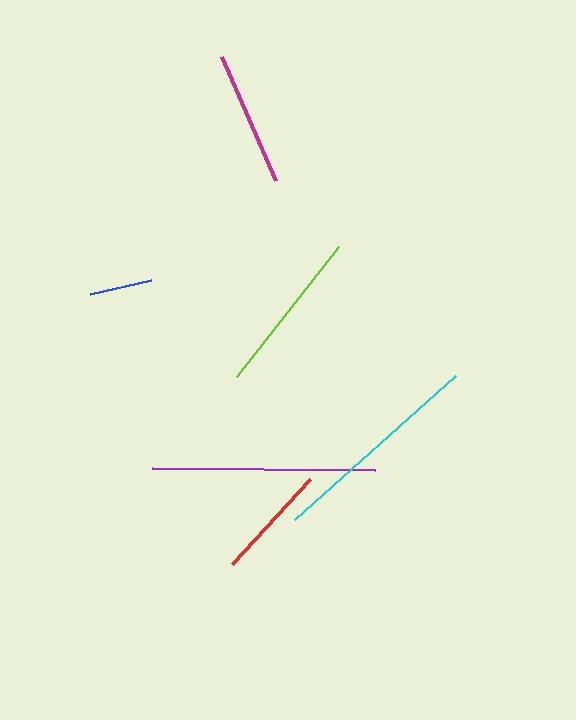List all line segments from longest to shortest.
From longest to shortest: purple, cyan, lime, magenta, red, blue.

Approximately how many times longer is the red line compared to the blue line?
The red line is approximately 1.8 times the length of the blue line.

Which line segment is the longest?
The purple line is the longest at approximately 223 pixels.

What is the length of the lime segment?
The lime segment is approximately 166 pixels long.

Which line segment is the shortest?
The blue line is the shortest at approximately 63 pixels.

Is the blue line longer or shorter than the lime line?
The lime line is longer than the blue line.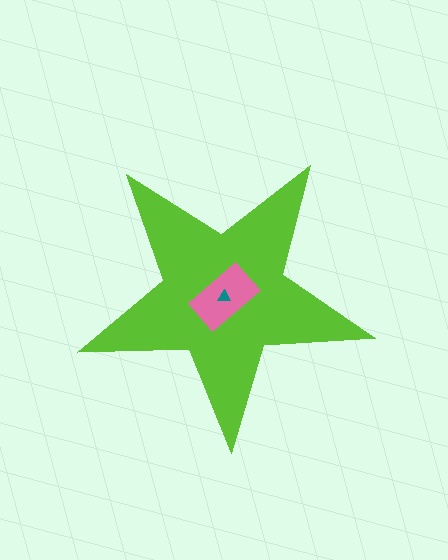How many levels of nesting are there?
3.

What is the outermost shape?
The lime star.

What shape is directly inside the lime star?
The pink rectangle.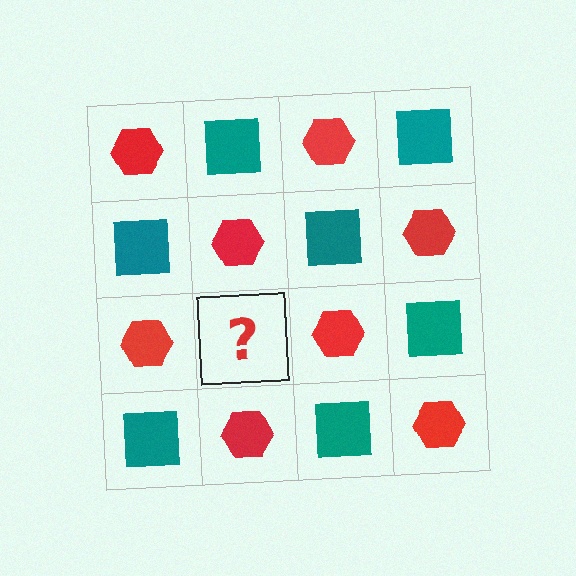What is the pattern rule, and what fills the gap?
The rule is that it alternates red hexagon and teal square in a checkerboard pattern. The gap should be filled with a teal square.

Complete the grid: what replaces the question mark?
The question mark should be replaced with a teal square.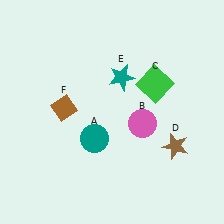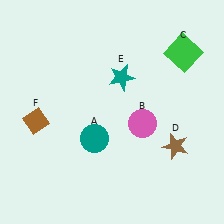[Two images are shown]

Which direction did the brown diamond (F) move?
The brown diamond (F) moved left.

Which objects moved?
The objects that moved are: the green square (C), the brown diamond (F).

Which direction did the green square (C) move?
The green square (C) moved up.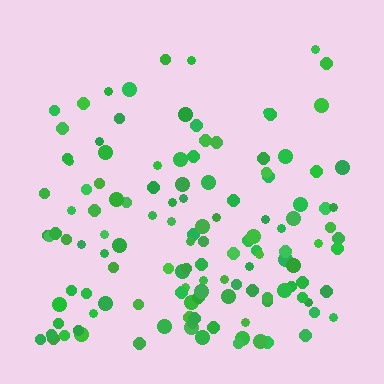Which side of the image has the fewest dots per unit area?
The top.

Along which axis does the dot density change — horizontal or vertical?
Vertical.